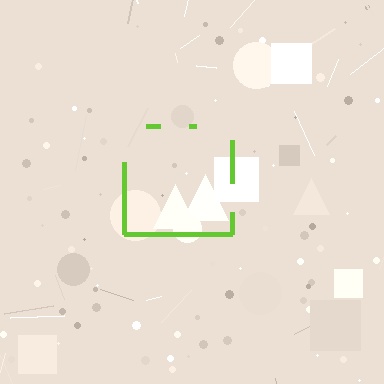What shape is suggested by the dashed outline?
The dashed outline suggests a square.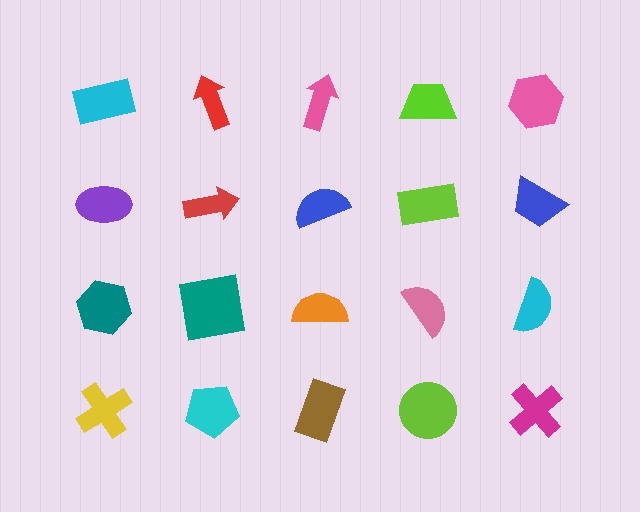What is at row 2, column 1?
A purple ellipse.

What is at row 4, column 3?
A brown rectangle.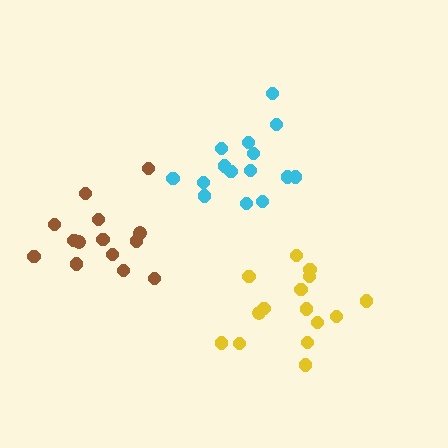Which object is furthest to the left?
The brown cluster is leftmost.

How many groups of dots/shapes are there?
There are 3 groups.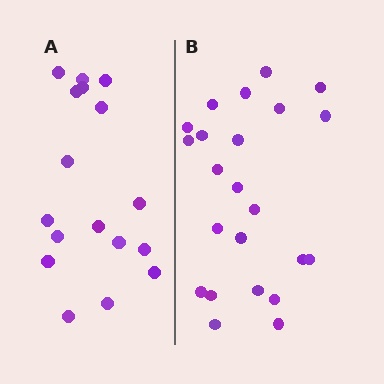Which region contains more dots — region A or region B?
Region B (the right region) has more dots.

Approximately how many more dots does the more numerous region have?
Region B has about 6 more dots than region A.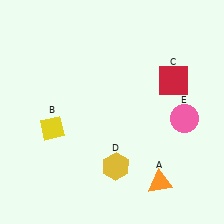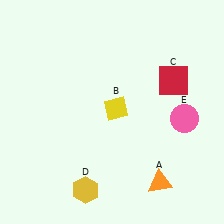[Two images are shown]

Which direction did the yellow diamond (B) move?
The yellow diamond (B) moved right.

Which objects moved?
The objects that moved are: the yellow diamond (B), the yellow hexagon (D).